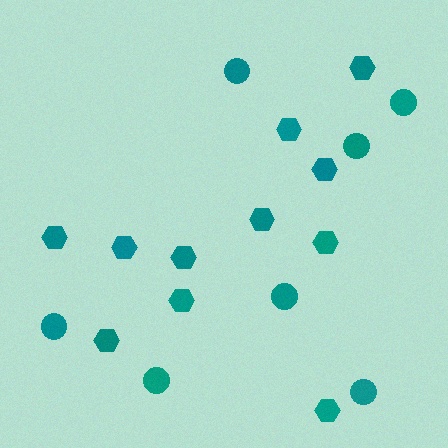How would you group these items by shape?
There are 2 groups: one group of hexagons (11) and one group of circles (7).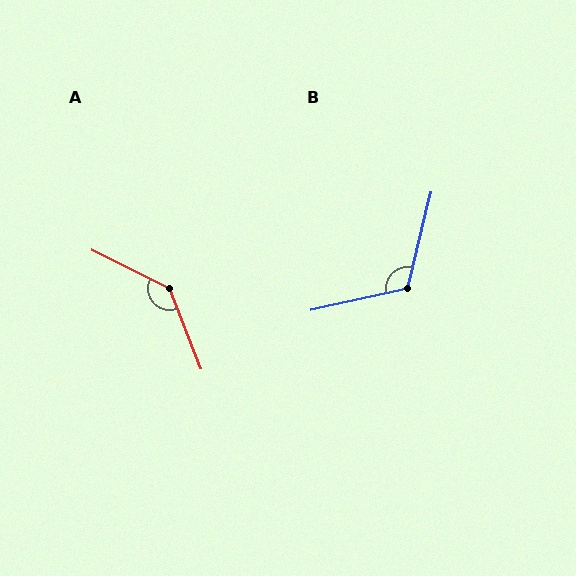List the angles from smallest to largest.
B (116°), A (138°).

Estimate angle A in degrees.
Approximately 138 degrees.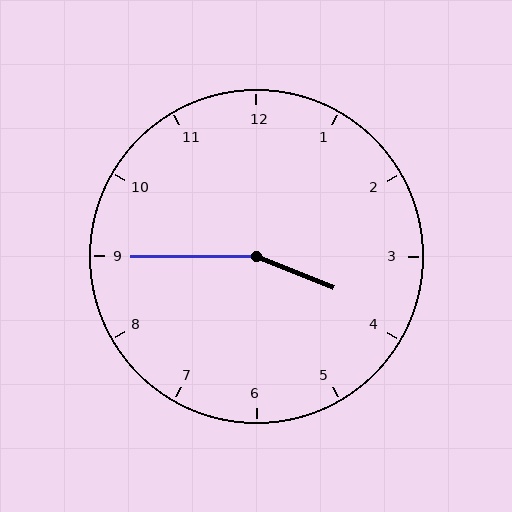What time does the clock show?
3:45.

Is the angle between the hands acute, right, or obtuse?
It is obtuse.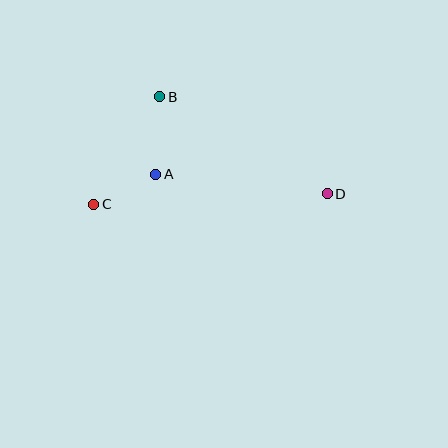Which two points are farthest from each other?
Points C and D are farthest from each other.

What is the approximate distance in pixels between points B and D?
The distance between B and D is approximately 194 pixels.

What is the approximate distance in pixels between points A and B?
The distance between A and B is approximately 78 pixels.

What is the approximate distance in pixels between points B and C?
The distance between B and C is approximately 126 pixels.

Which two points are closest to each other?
Points A and C are closest to each other.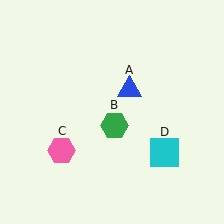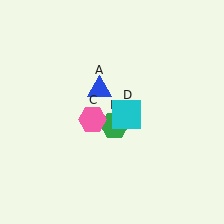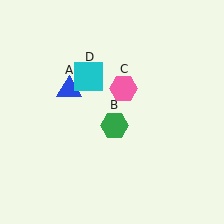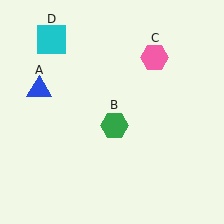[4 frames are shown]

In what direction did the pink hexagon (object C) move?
The pink hexagon (object C) moved up and to the right.